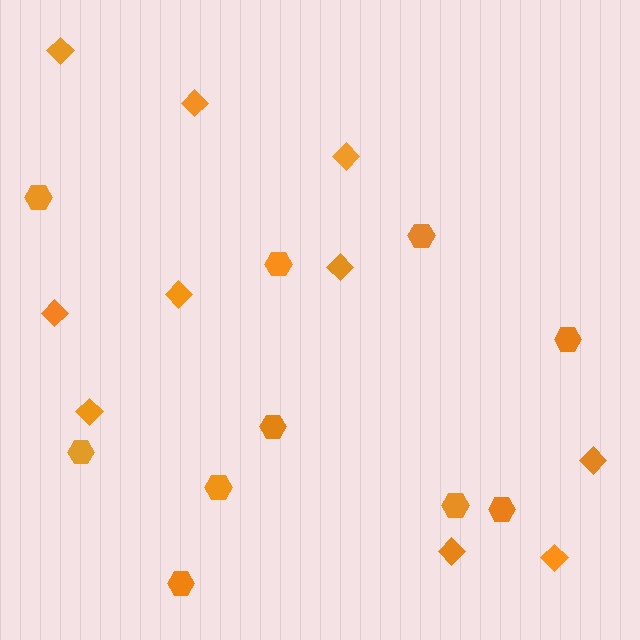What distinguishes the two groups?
There are 2 groups: one group of diamonds (10) and one group of hexagons (10).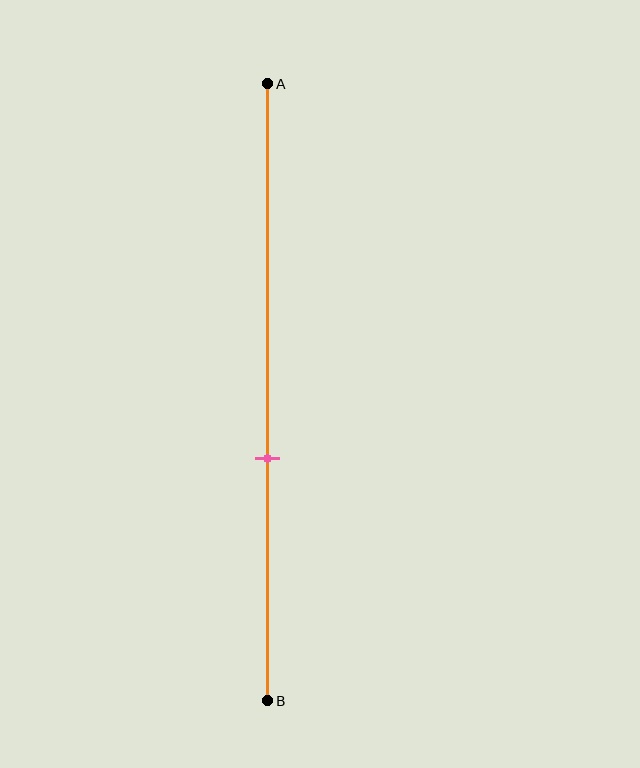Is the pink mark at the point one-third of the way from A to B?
No, the mark is at about 60% from A, not at the 33% one-third point.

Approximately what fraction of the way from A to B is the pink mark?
The pink mark is approximately 60% of the way from A to B.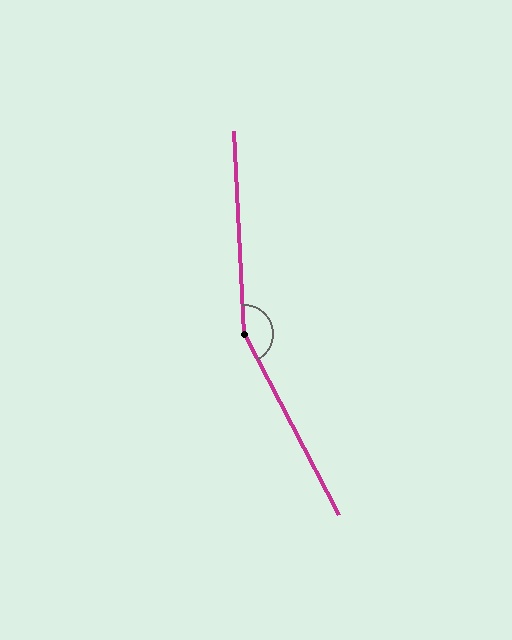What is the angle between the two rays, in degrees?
Approximately 155 degrees.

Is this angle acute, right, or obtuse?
It is obtuse.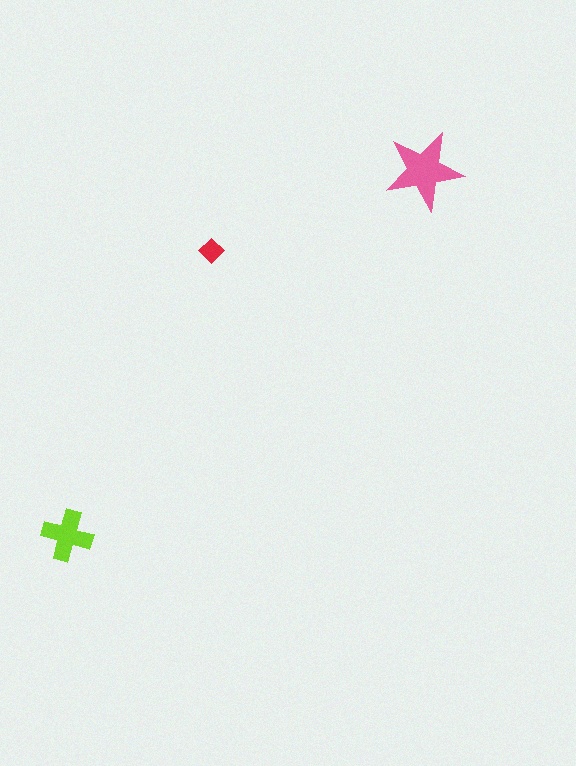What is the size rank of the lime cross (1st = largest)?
2nd.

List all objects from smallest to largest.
The red diamond, the lime cross, the pink star.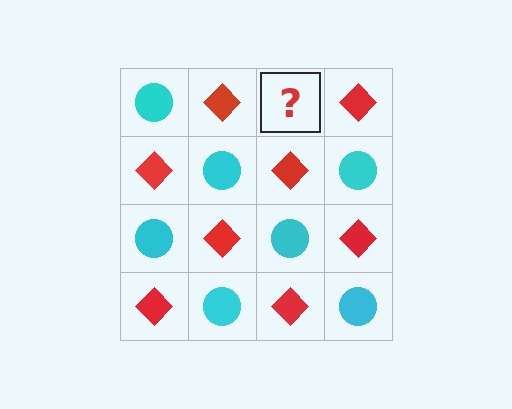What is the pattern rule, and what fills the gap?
The rule is that it alternates cyan circle and red diamond in a checkerboard pattern. The gap should be filled with a cyan circle.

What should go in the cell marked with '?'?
The missing cell should contain a cyan circle.